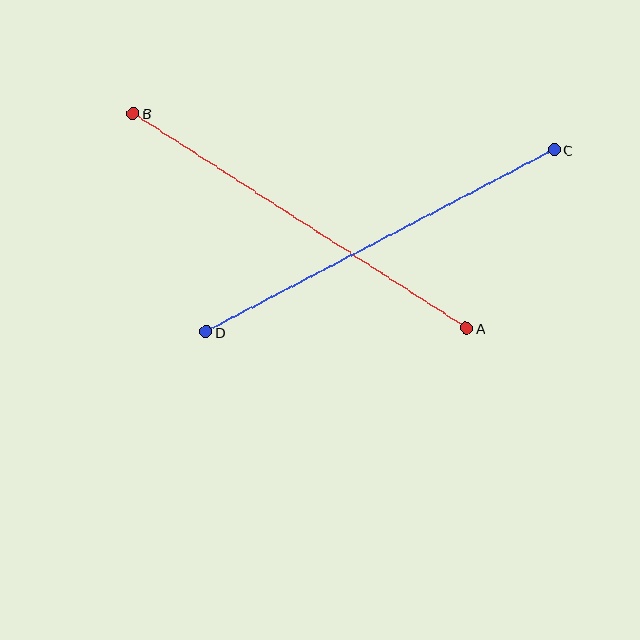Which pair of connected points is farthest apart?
Points A and B are farthest apart.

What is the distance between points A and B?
The distance is approximately 397 pixels.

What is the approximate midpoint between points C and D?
The midpoint is at approximately (380, 241) pixels.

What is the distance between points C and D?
The distance is approximately 393 pixels.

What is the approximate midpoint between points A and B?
The midpoint is at approximately (300, 221) pixels.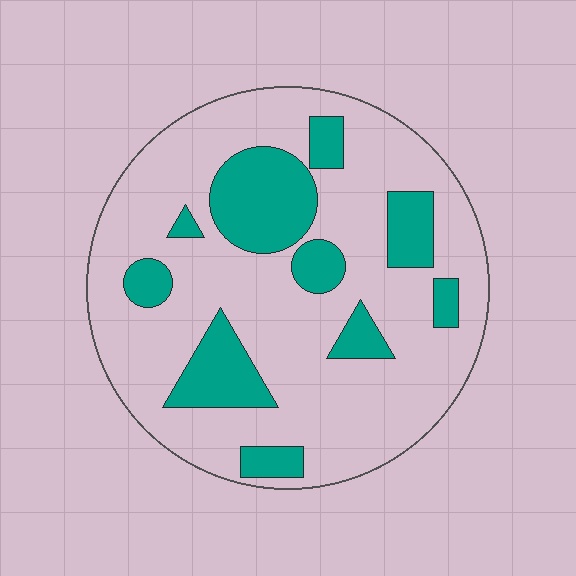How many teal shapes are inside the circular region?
10.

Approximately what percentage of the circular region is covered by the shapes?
Approximately 25%.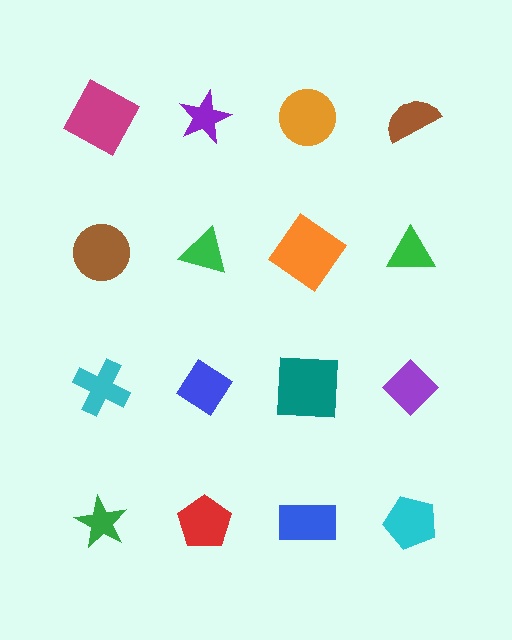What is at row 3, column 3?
A teal square.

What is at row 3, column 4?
A purple diamond.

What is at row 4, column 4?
A cyan pentagon.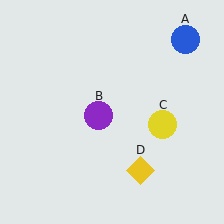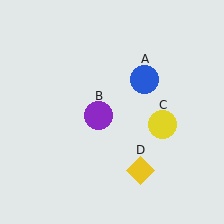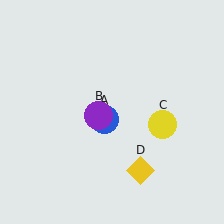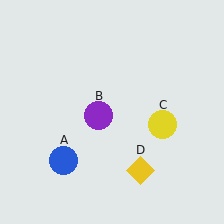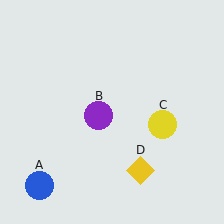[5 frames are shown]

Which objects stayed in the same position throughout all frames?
Purple circle (object B) and yellow circle (object C) and yellow diamond (object D) remained stationary.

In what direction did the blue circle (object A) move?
The blue circle (object A) moved down and to the left.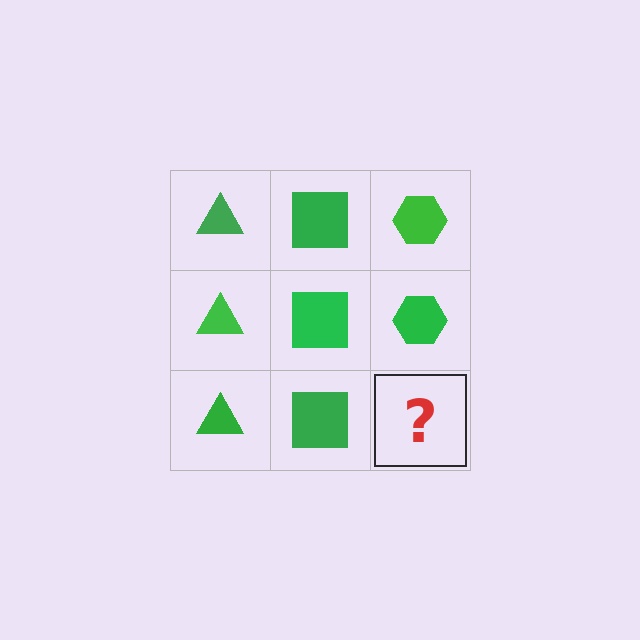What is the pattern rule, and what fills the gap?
The rule is that each column has a consistent shape. The gap should be filled with a green hexagon.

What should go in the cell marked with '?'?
The missing cell should contain a green hexagon.